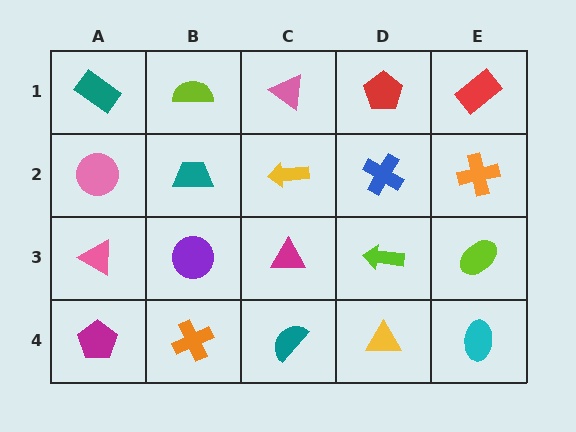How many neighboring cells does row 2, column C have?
4.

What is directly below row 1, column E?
An orange cross.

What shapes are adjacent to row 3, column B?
A teal trapezoid (row 2, column B), an orange cross (row 4, column B), a pink triangle (row 3, column A), a magenta triangle (row 3, column C).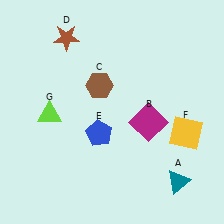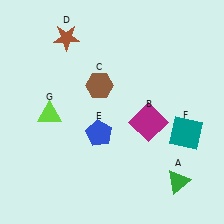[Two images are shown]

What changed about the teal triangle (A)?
In Image 1, A is teal. In Image 2, it changed to green.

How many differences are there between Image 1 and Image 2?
There are 2 differences between the two images.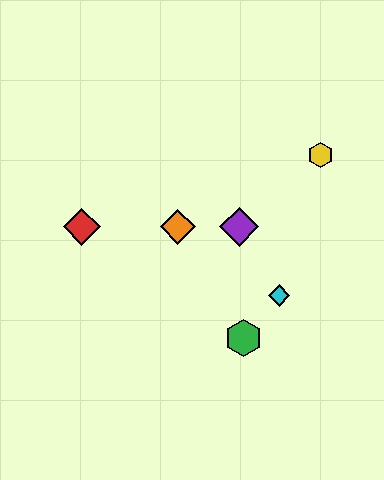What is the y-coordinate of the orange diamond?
The orange diamond is at y≈227.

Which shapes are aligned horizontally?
The red diamond, the blue diamond, the purple diamond, the orange diamond are aligned horizontally.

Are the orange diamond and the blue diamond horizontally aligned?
Yes, both are at y≈227.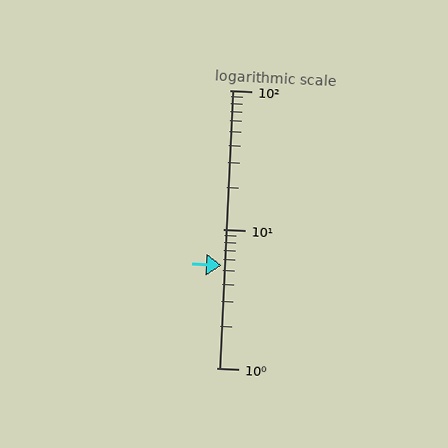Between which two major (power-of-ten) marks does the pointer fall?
The pointer is between 1 and 10.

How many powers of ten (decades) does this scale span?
The scale spans 2 decades, from 1 to 100.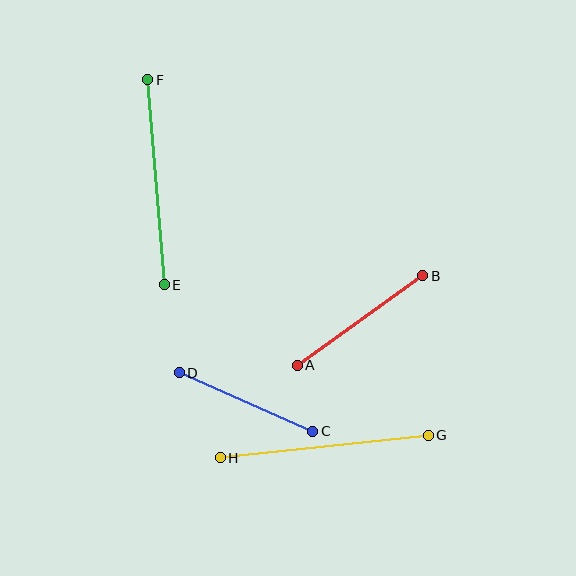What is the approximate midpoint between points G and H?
The midpoint is at approximately (324, 446) pixels.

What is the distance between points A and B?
The distance is approximately 154 pixels.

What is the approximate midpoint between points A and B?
The midpoint is at approximately (360, 320) pixels.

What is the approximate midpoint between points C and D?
The midpoint is at approximately (246, 402) pixels.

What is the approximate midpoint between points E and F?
The midpoint is at approximately (156, 182) pixels.